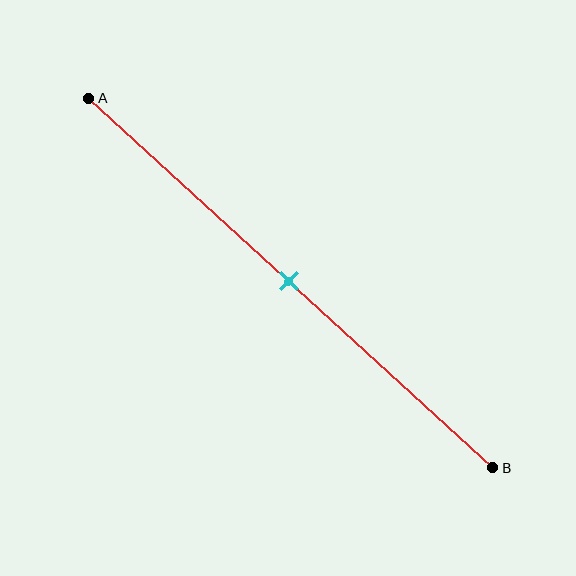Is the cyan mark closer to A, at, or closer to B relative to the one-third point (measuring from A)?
The cyan mark is closer to point B than the one-third point of segment AB.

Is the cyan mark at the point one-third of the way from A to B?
No, the mark is at about 50% from A, not at the 33% one-third point.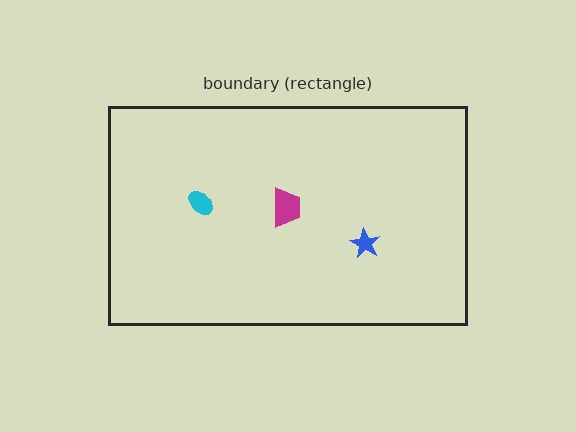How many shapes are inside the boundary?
3 inside, 0 outside.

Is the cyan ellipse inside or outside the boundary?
Inside.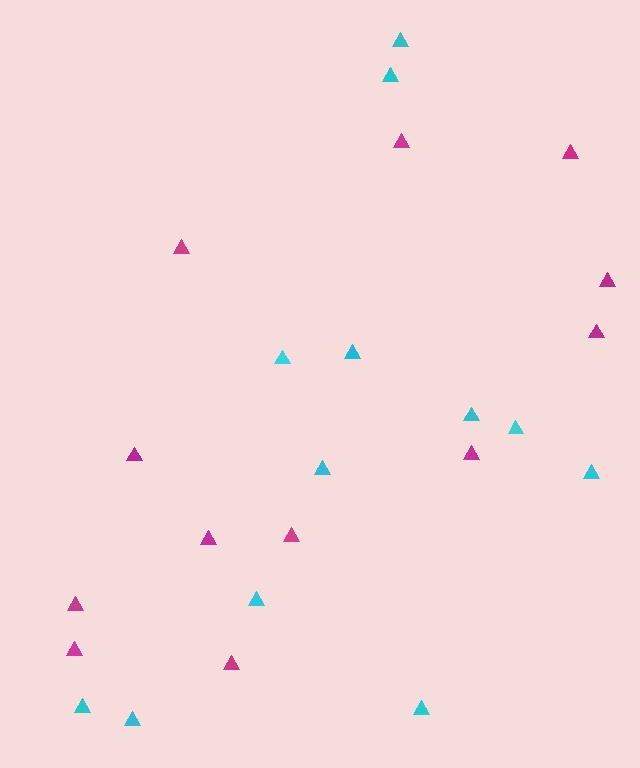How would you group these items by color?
There are 2 groups: one group of cyan triangles (12) and one group of magenta triangles (12).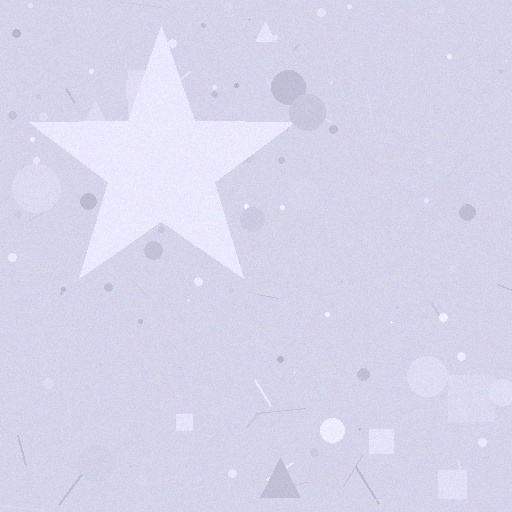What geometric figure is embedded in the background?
A star is embedded in the background.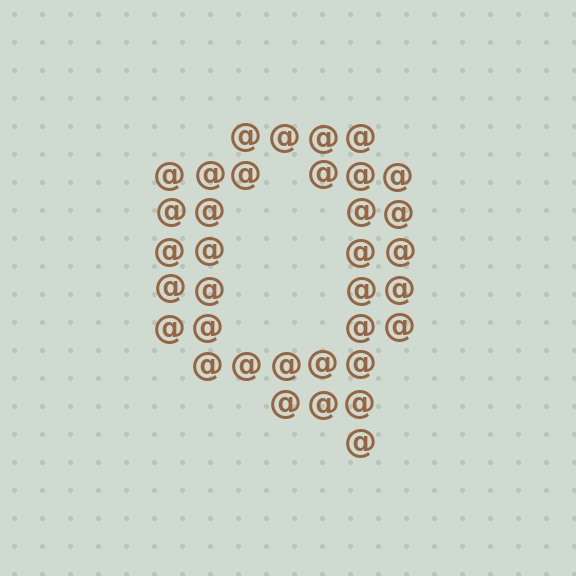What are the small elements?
The small elements are at signs.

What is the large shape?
The large shape is the letter Q.